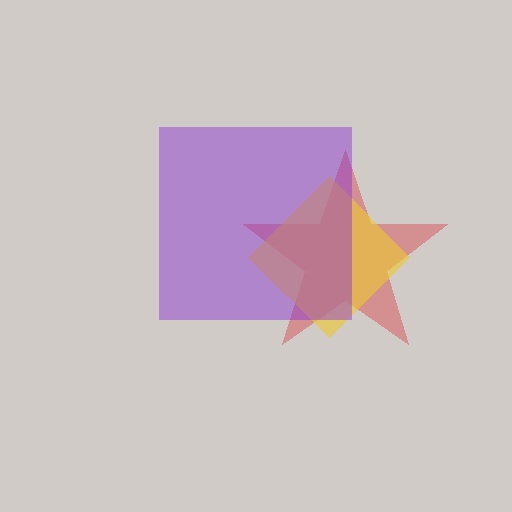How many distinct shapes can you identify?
There are 3 distinct shapes: a red star, a yellow diamond, a purple square.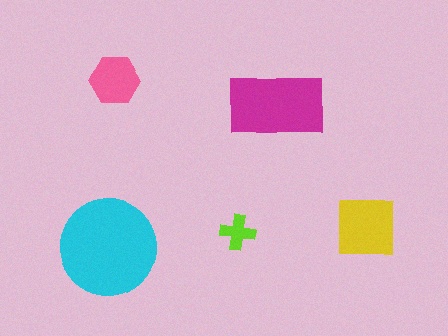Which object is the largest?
The cyan circle.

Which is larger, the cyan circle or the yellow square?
The cyan circle.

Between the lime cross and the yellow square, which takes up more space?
The yellow square.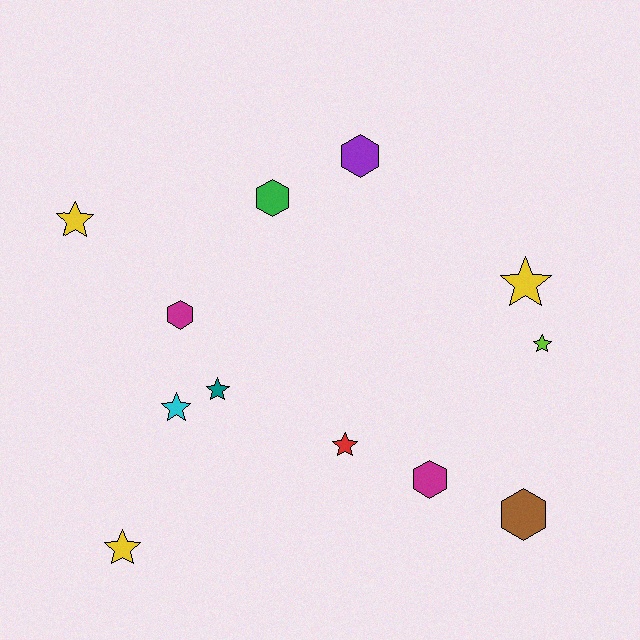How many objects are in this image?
There are 12 objects.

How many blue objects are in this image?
There are no blue objects.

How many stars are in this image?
There are 7 stars.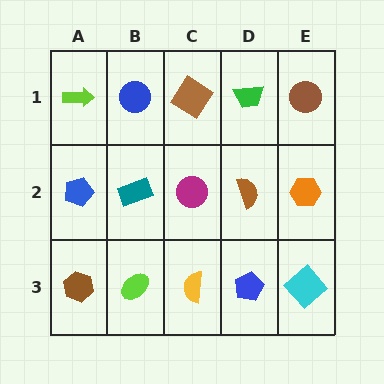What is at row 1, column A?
A lime arrow.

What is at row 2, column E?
An orange hexagon.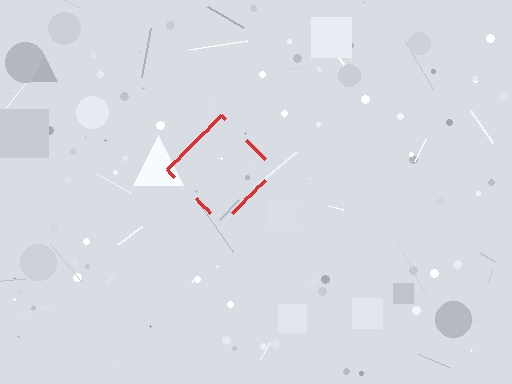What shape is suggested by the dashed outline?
The dashed outline suggests a diamond.